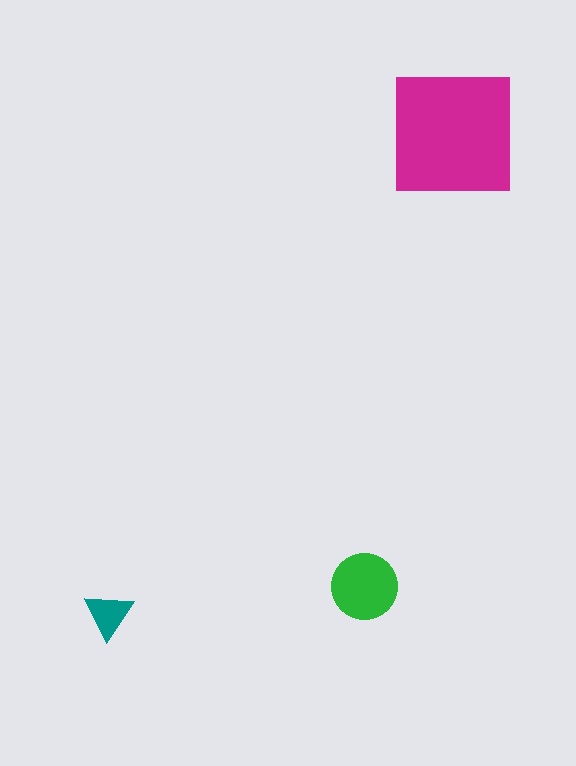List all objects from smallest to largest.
The teal triangle, the green circle, the magenta square.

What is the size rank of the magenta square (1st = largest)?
1st.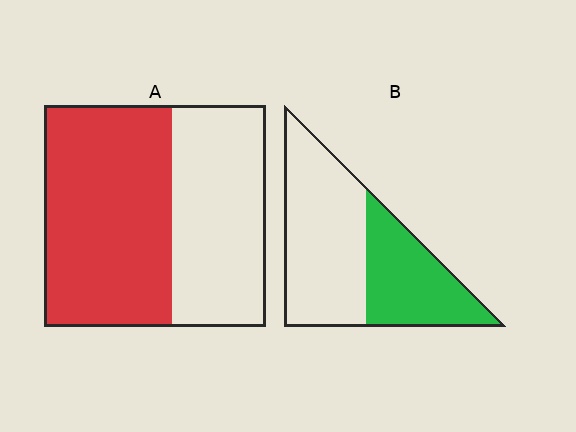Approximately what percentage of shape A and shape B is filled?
A is approximately 60% and B is approximately 40%.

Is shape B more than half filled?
No.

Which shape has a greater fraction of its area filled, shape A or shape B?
Shape A.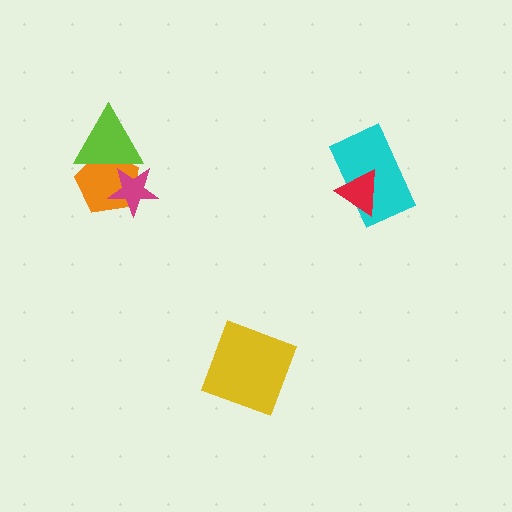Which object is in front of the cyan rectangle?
The red triangle is in front of the cyan rectangle.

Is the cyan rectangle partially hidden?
Yes, it is partially covered by another shape.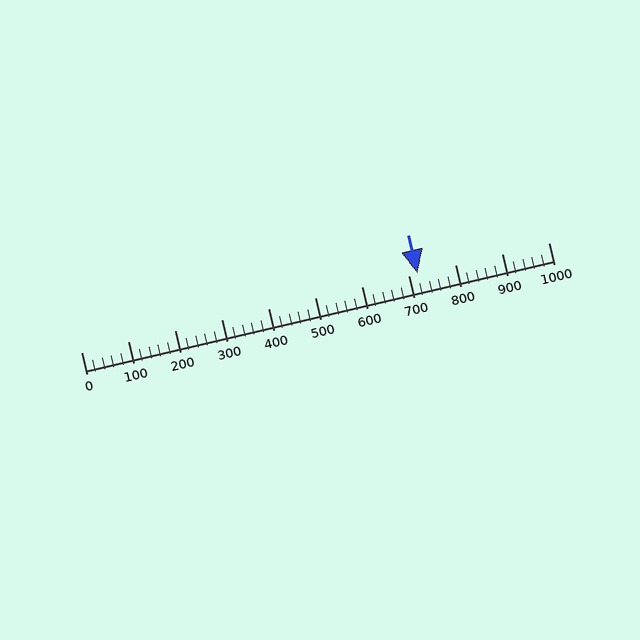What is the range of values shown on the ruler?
The ruler shows values from 0 to 1000.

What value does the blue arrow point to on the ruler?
The blue arrow points to approximately 720.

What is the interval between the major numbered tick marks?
The major tick marks are spaced 100 units apart.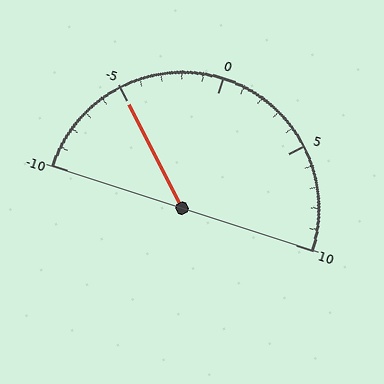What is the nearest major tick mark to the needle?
The nearest major tick mark is -5.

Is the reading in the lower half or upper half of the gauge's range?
The reading is in the lower half of the range (-10 to 10).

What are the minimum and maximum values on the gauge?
The gauge ranges from -10 to 10.